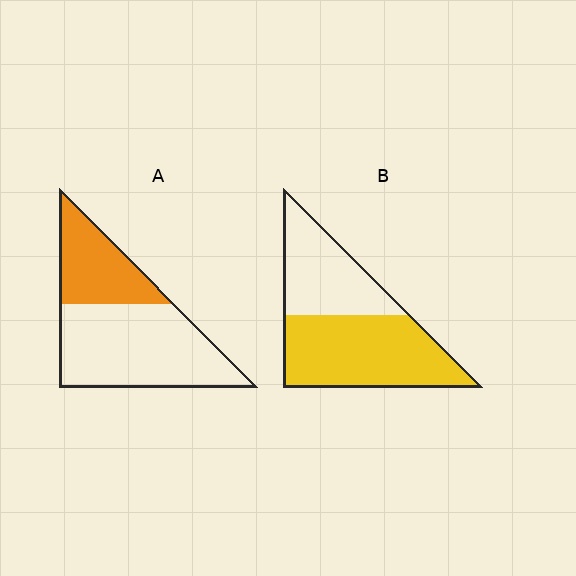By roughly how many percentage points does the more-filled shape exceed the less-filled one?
By roughly 25 percentage points (B over A).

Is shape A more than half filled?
No.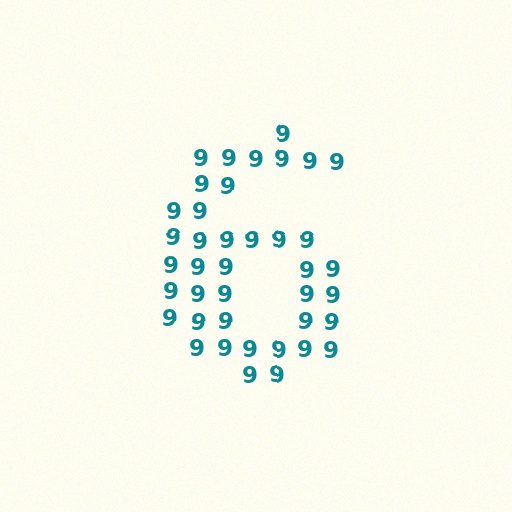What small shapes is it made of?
It is made of small digit 9's.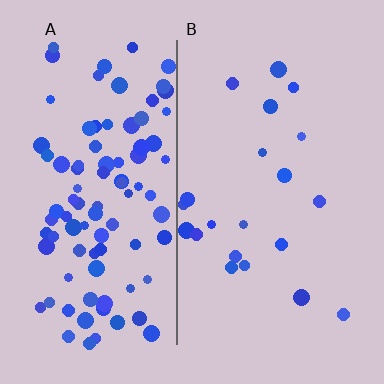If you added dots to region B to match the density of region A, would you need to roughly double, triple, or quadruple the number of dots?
Approximately quadruple.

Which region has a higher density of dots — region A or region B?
A (the left).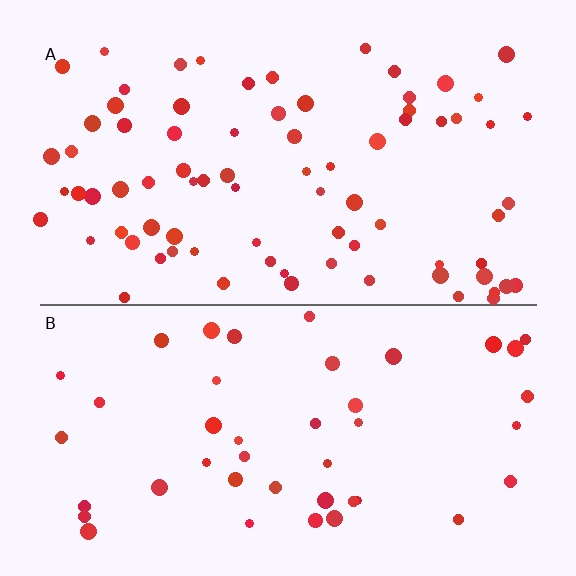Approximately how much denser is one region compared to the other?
Approximately 1.8× — region A over region B.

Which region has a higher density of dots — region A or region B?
A (the top).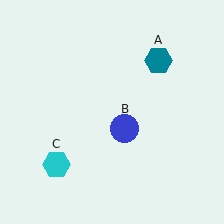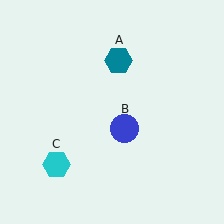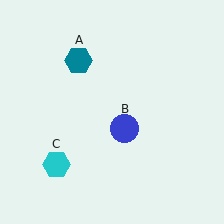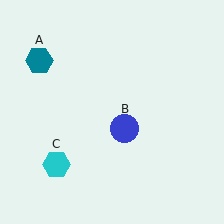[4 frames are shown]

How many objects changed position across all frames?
1 object changed position: teal hexagon (object A).